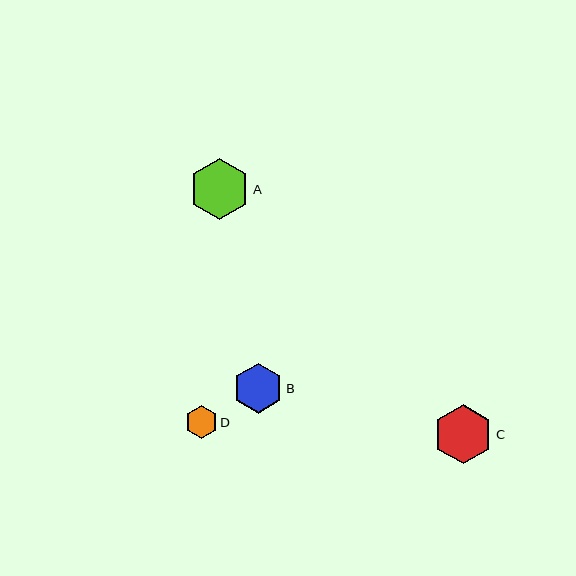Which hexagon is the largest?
Hexagon A is the largest with a size of approximately 61 pixels.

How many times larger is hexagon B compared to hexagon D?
Hexagon B is approximately 1.5 times the size of hexagon D.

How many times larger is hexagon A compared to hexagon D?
Hexagon A is approximately 1.9 times the size of hexagon D.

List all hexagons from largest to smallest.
From largest to smallest: A, C, B, D.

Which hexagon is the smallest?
Hexagon D is the smallest with a size of approximately 32 pixels.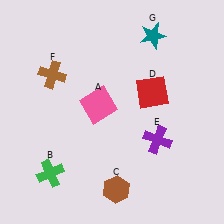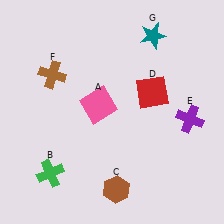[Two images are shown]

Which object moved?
The purple cross (E) moved right.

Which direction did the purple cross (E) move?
The purple cross (E) moved right.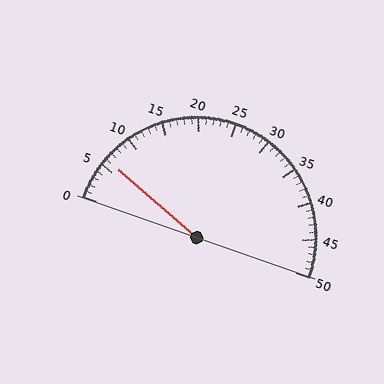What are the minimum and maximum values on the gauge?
The gauge ranges from 0 to 50.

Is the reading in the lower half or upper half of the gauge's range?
The reading is in the lower half of the range (0 to 50).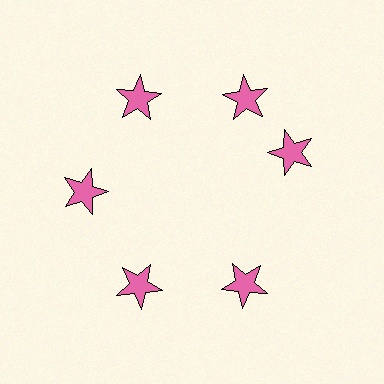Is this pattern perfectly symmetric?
No. The 6 pink stars are arranged in a ring, but one element near the 3 o'clock position is rotated out of alignment along the ring, breaking the 6-fold rotational symmetry.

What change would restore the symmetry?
The symmetry would be restored by rotating it back into even spacing with its neighbors so that all 6 stars sit at equal angles and equal distance from the center.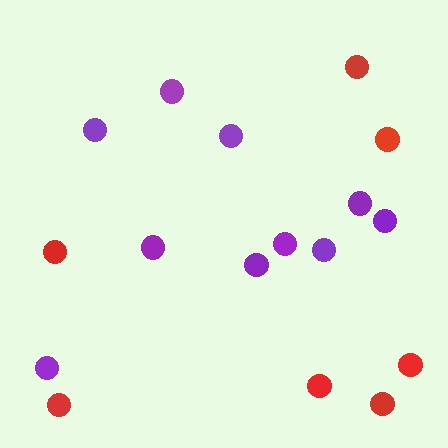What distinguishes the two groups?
There are 2 groups: one group of red circles (7) and one group of purple circles (10).